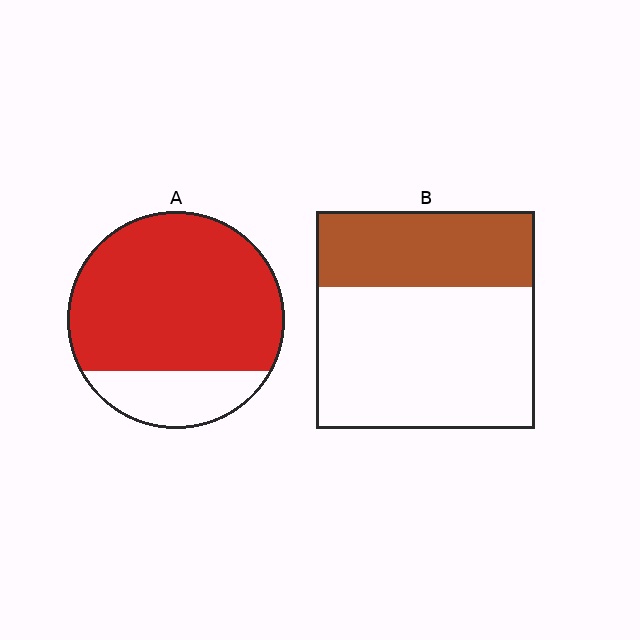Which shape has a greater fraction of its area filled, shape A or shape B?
Shape A.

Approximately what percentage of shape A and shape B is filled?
A is approximately 80% and B is approximately 35%.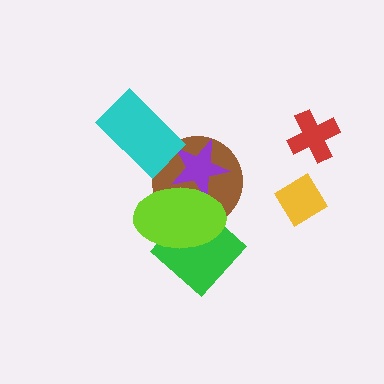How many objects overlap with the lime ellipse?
3 objects overlap with the lime ellipse.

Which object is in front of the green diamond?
The lime ellipse is in front of the green diamond.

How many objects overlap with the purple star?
2 objects overlap with the purple star.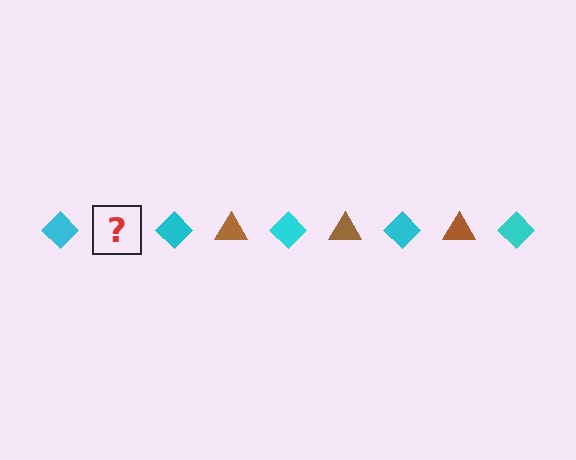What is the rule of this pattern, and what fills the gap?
The rule is that the pattern alternates between cyan diamond and brown triangle. The gap should be filled with a brown triangle.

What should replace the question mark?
The question mark should be replaced with a brown triangle.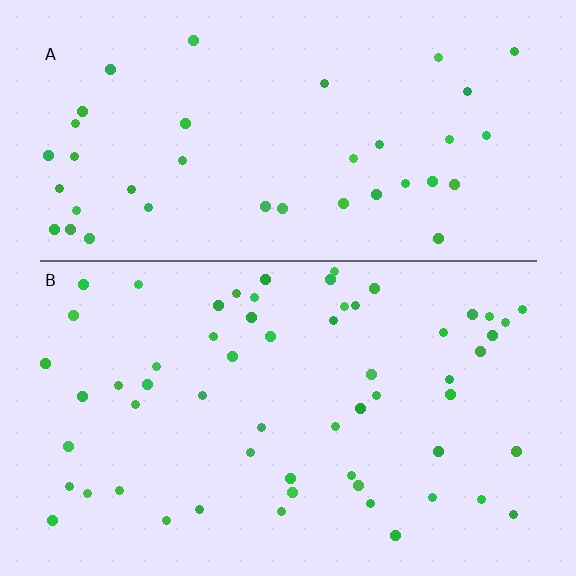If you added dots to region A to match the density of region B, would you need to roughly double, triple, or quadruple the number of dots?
Approximately double.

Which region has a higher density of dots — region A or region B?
B (the bottom).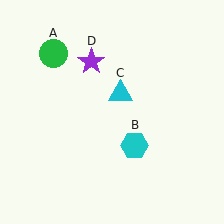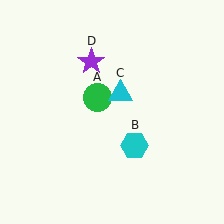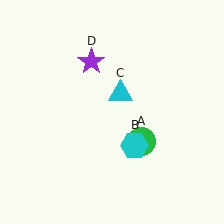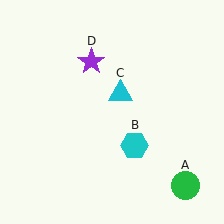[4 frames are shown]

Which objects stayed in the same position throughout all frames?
Cyan hexagon (object B) and cyan triangle (object C) and purple star (object D) remained stationary.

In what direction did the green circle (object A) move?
The green circle (object A) moved down and to the right.